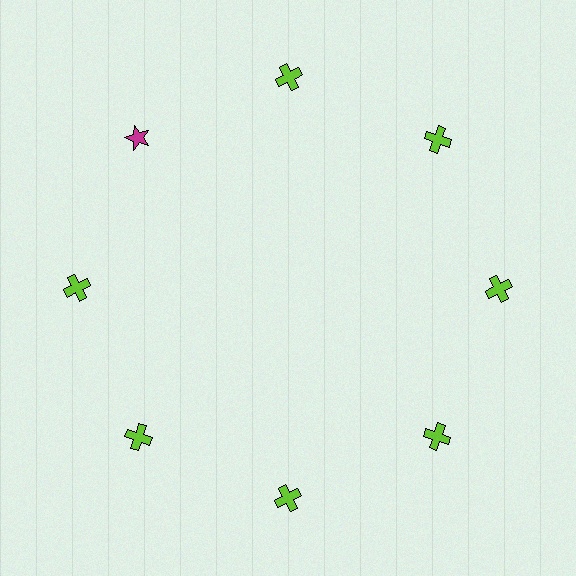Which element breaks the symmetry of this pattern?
The magenta star at roughly the 10 o'clock position breaks the symmetry. All other shapes are lime crosses.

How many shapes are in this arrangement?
There are 8 shapes arranged in a ring pattern.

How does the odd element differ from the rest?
It differs in both color (magenta instead of lime) and shape (star instead of cross).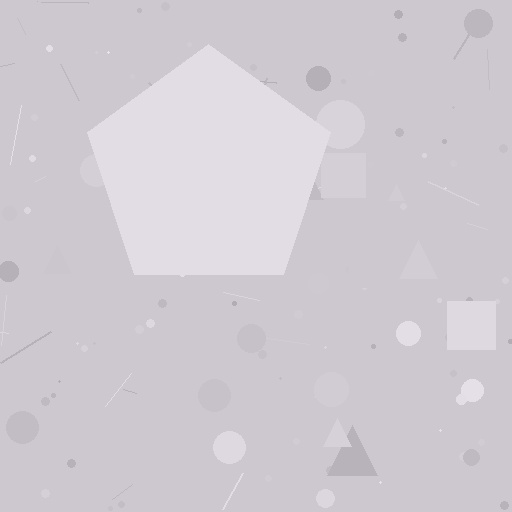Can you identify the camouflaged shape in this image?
The camouflaged shape is a pentagon.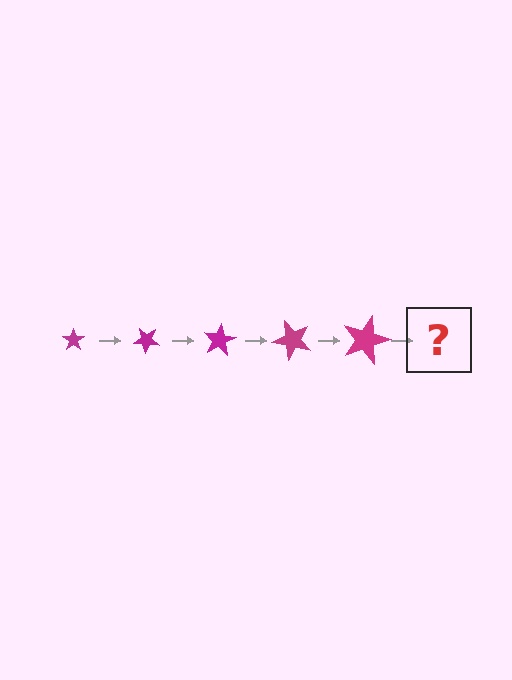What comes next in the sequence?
The next element should be a star, larger than the previous one and rotated 200 degrees from the start.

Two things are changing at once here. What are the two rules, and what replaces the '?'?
The two rules are that the star grows larger each step and it rotates 40 degrees each step. The '?' should be a star, larger than the previous one and rotated 200 degrees from the start.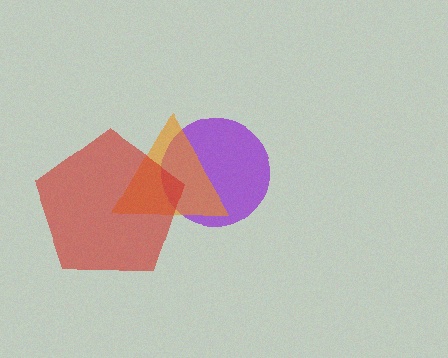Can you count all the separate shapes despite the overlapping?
Yes, there are 3 separate shapes.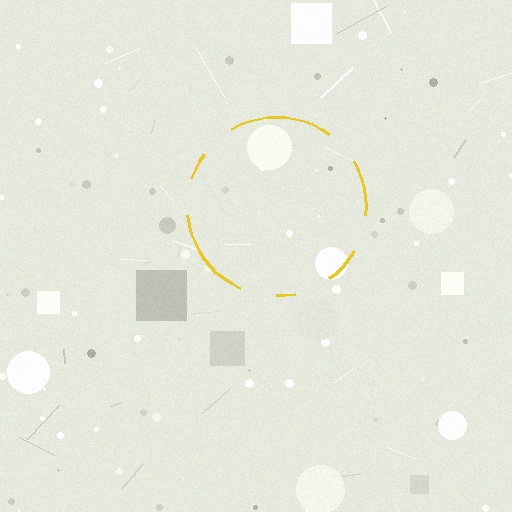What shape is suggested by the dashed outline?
The dashed outline suggests a circle.